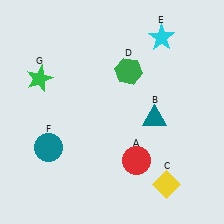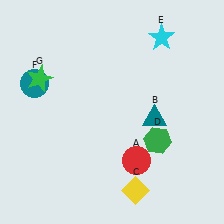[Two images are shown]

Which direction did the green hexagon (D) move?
The green hexagon (D) moved down.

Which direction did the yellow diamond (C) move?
The yellow diamond (C) moved left.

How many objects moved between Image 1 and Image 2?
3 objects moved between the two images.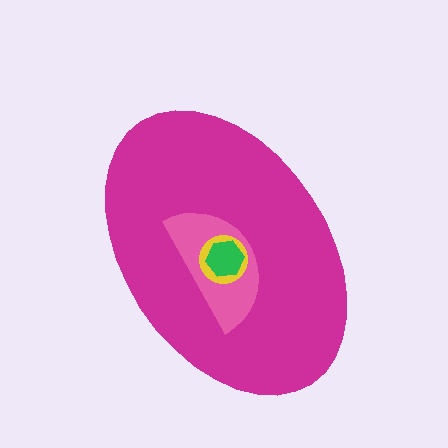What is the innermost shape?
The green hexagon.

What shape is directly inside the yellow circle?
The green hexagon.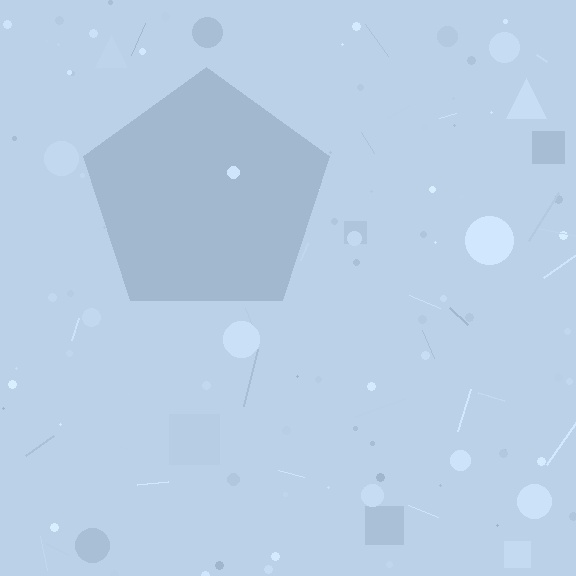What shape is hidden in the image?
A pentagon is hidden in the image.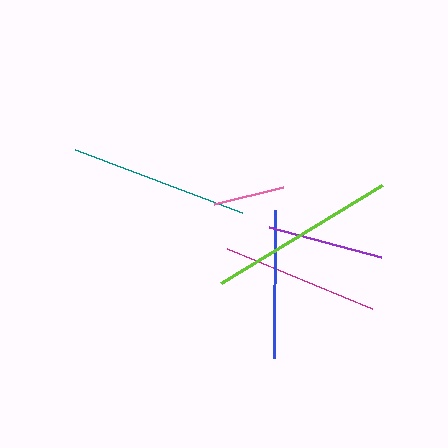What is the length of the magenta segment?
The magenta segment is approximately 157 pixels long.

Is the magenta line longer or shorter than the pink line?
The magenta line is longer than the pink line.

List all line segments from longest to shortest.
From longest to shortest: lime, teal, magenta, blue, purple, pink.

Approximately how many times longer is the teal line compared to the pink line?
The teal line is approximately 2.5 times the length of the pink line.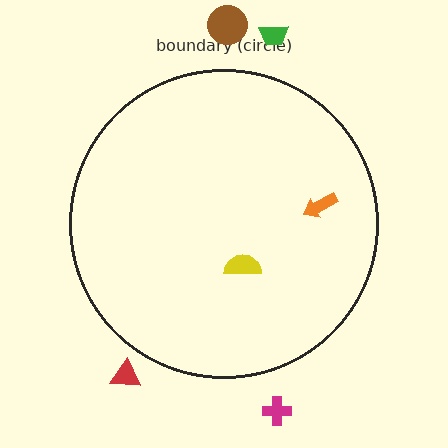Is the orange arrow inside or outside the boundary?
Inside.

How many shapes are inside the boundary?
2 inside, 4 outside.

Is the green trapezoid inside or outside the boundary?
Outside.